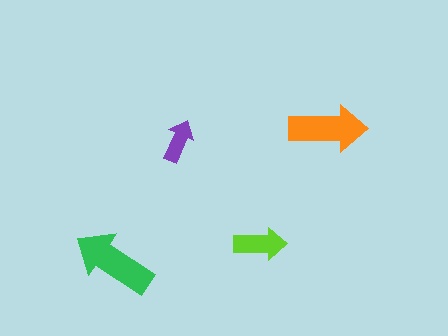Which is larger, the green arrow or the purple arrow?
The green one.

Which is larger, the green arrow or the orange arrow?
The green one.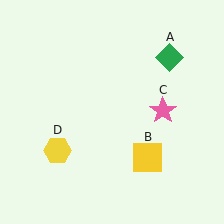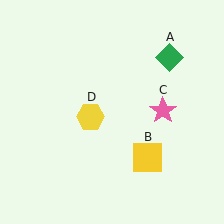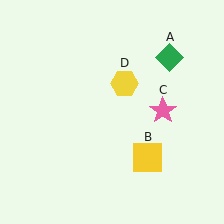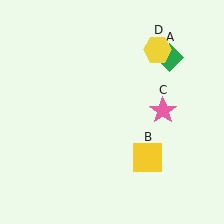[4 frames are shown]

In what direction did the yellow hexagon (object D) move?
The yellow hexagon (object D) moved up and to the right.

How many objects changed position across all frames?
1 object changed position: yellow hexagon (object D).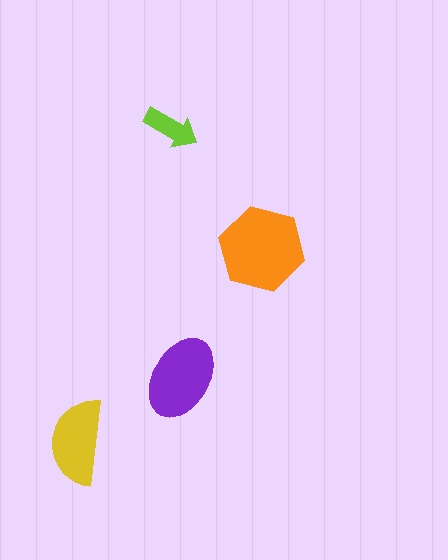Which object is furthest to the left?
The yellow semicircle is leftmost.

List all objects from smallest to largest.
The lime arrow, the yellow semicircle, the purple ellipse, the orange hexagon.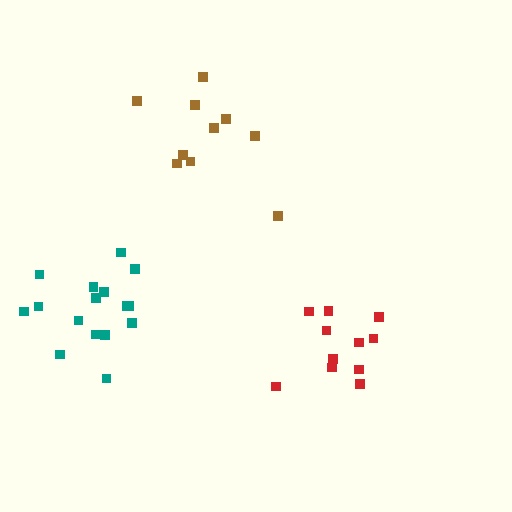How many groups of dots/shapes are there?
There are 3 groups.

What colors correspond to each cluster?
The clusters are colored: teal, brown, red.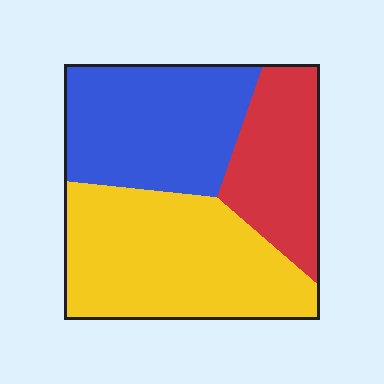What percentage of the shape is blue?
Blue covers about 35% of the shape.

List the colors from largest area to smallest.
From largest to smallest: yellow, blue, red.